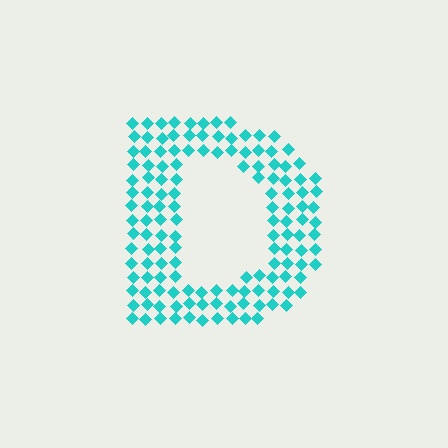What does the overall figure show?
The overall figure shows the letter D.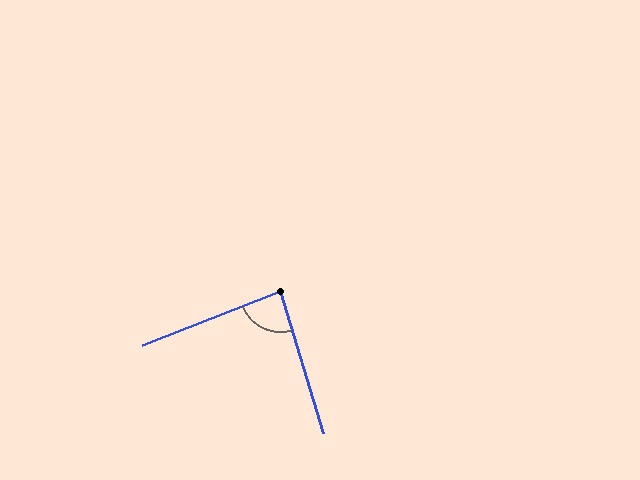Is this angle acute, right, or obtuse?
It is approximately a right angle.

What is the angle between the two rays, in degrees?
Approximately 85 degrees.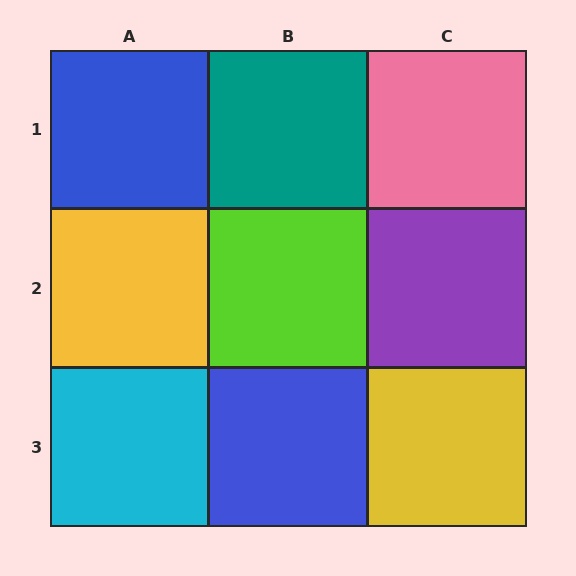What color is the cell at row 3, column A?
Cyan.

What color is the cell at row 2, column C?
Purple.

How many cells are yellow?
2 cells are yellow.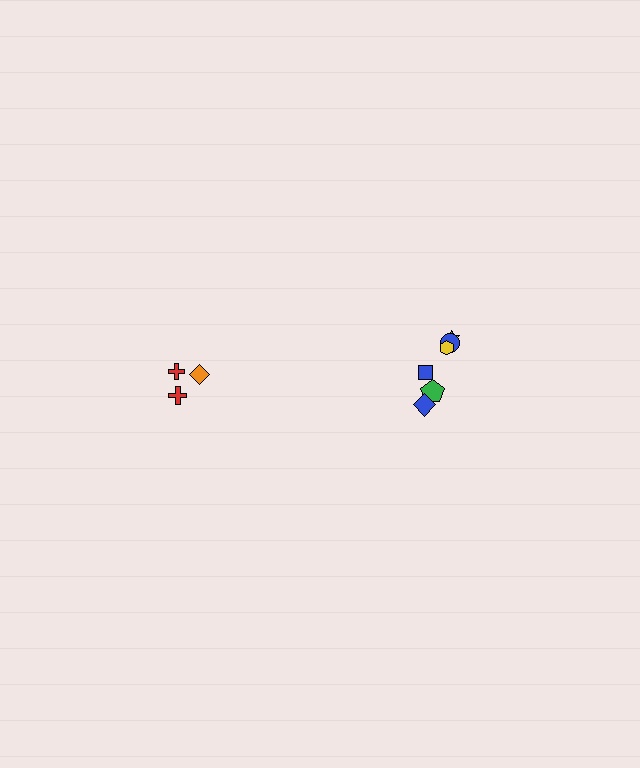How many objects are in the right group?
There are 6 objects.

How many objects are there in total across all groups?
There are 9 objects.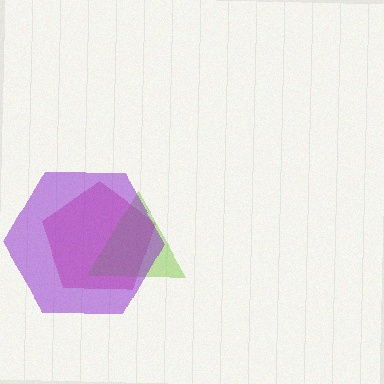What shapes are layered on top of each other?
The layered shapes are: a pink pentagon, a lime triangle, a purple hexagon.